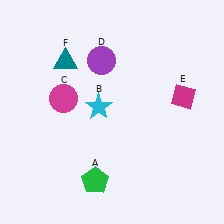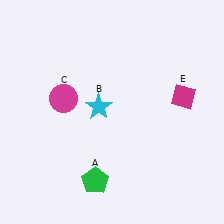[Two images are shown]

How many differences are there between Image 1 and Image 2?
There are 2 differences between the two images.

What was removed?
The purple circle (D), the teal triangle (F) were removed in Image 2.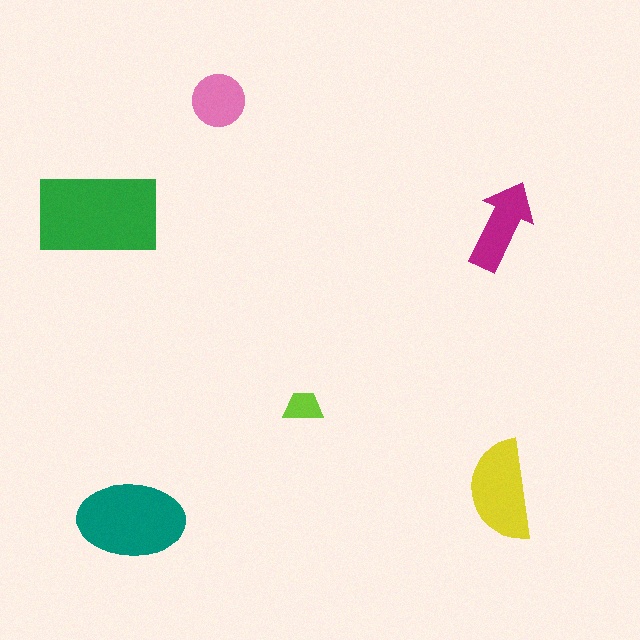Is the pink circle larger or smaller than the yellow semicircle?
Smaller.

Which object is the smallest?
The lime trapezoid.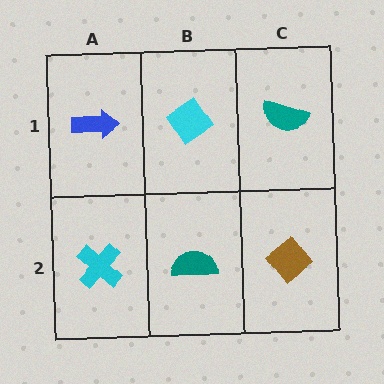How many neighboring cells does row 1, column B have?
3.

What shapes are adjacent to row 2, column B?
A cyan diamond (row 1, column B), a cyan cross (row 2, column A), a brown diamond (row 2, column C).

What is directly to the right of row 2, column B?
A brown diamond.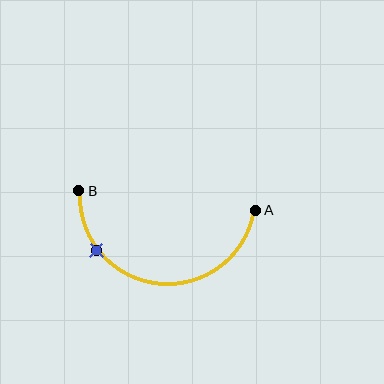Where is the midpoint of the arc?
The arc midpoint is the point on the curve farthest from the straight line joining A and B. It sits below that line.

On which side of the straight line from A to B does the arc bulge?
The arc bulges below the straight line connecting A and B.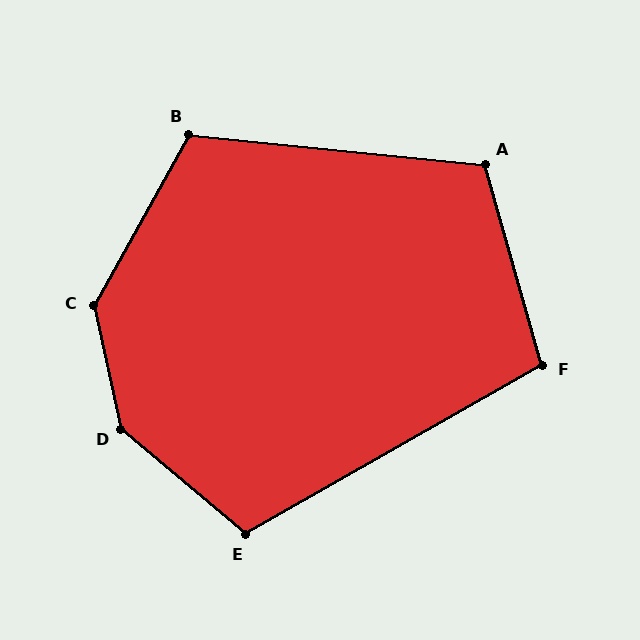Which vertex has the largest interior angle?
D, at approximately 143 degrees.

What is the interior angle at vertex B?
Approximately 113 degrees (obtuse).